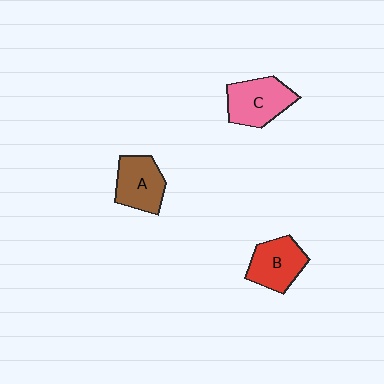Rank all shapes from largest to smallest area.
From largest to smallest: C (pink), B (red), A (brown).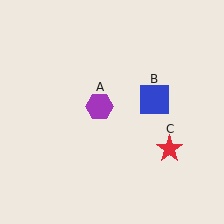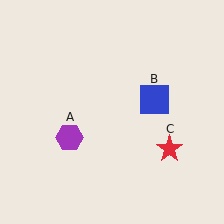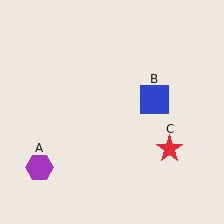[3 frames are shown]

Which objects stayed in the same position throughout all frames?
Blue square (object B) and red star (object C) remained stationary.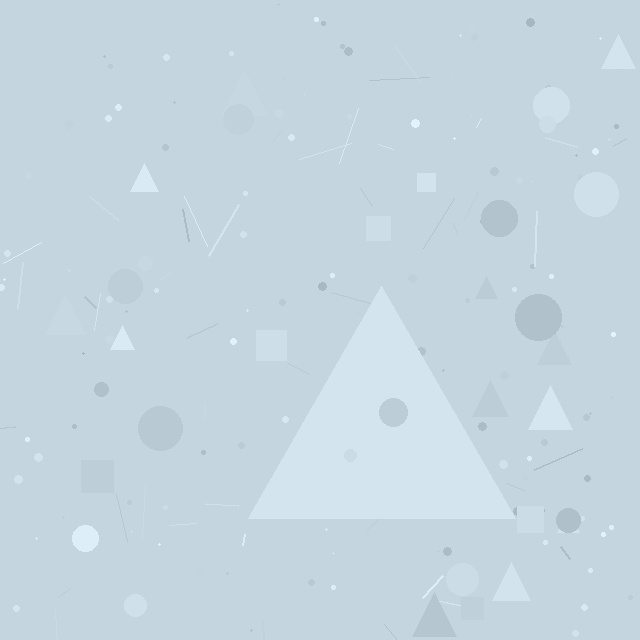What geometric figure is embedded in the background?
A triangle is embedded in the background.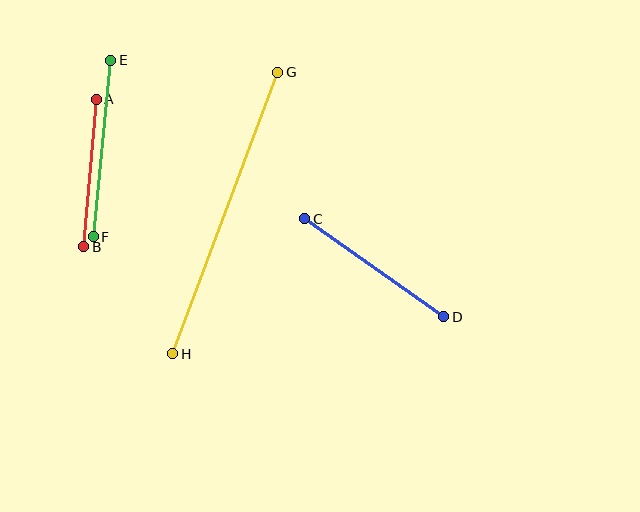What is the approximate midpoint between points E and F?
The midpoint is at approximately (102, 148) pixels.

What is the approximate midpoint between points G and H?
The midpoint is at approximately (225, 213) pixels.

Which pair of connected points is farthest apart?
Points G and H are farthest apart.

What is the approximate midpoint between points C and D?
The midpoint is at approximately (374, 268) pixels.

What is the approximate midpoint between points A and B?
The midpoint is at approximately (90, 173) pixels.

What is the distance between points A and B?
The distance is approximately 148 pixels.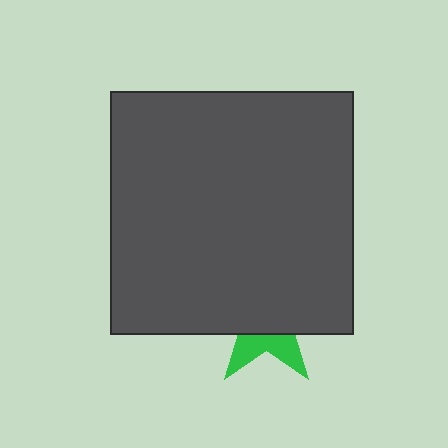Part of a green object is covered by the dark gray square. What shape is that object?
It is a star.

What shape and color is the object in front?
The object in front is a dark gray square.